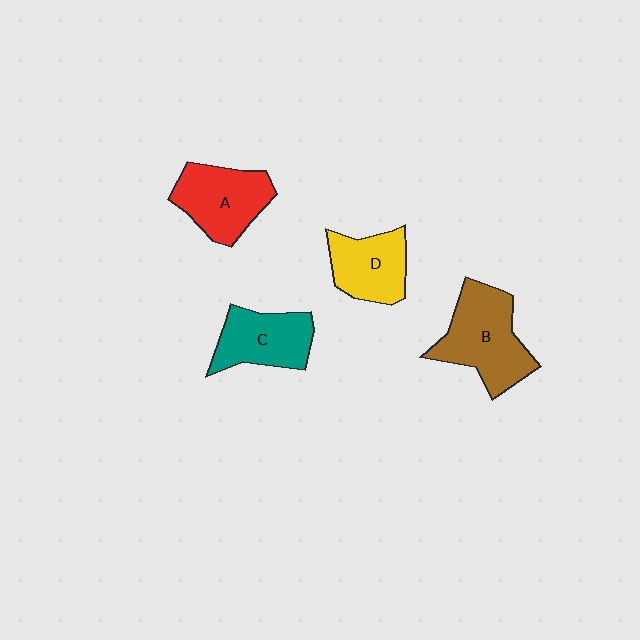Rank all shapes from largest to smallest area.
From largest to smallest: B (brown), A (red), C (teal), D (yellow).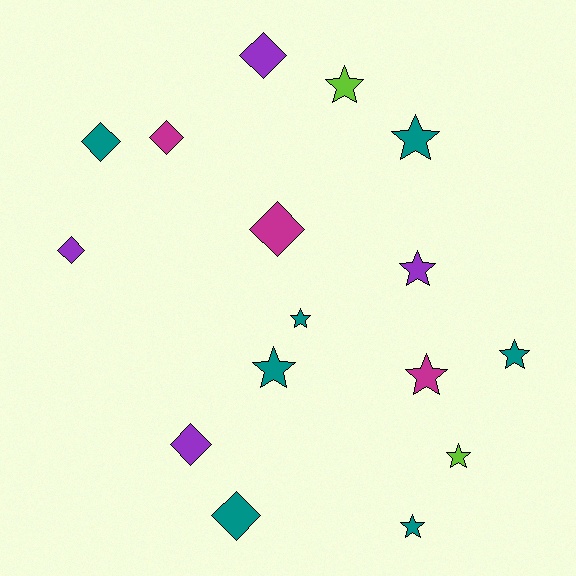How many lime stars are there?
There are 2 lime stars.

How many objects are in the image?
There are 16 objects.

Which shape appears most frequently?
Star, with 9 objects.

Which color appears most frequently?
Teal, with 7 objects.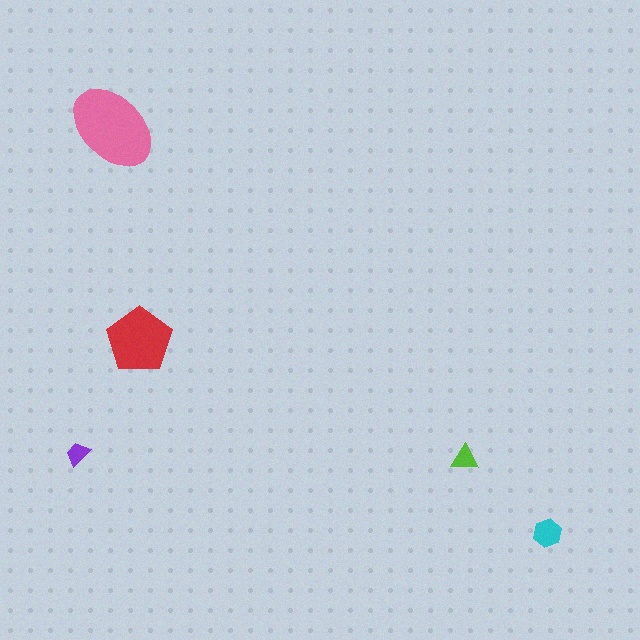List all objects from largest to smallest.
The pink ellipse, the red pentagon, the cyan hexagon, the lime triangle, the purple trapezoid.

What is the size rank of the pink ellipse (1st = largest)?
1st.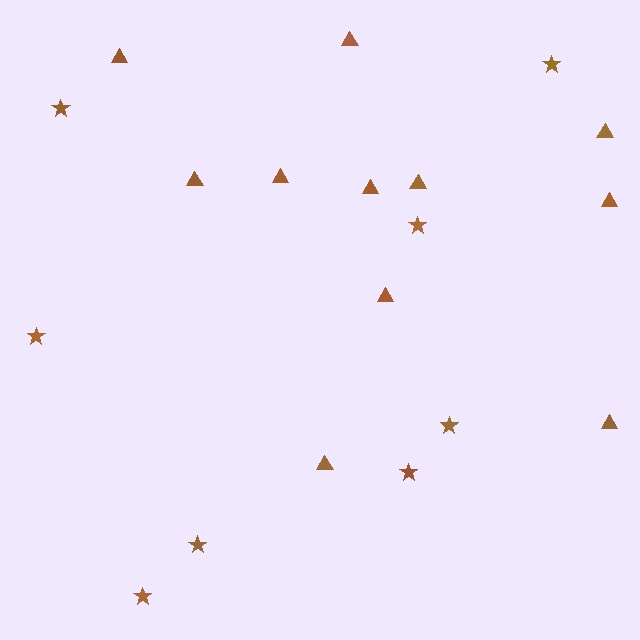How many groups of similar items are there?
There are 2 groups: one group of stars (8) and one group of triangles (11).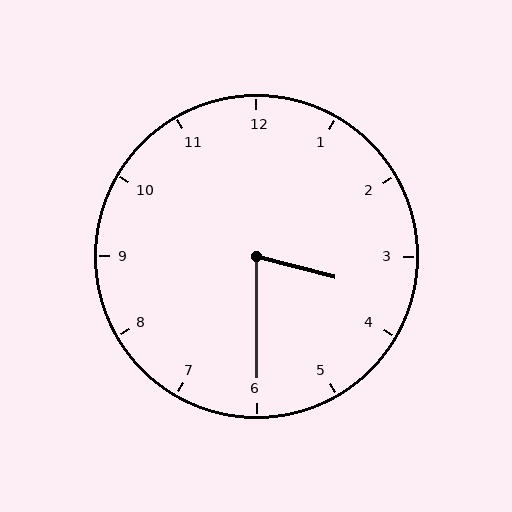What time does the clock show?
3:30.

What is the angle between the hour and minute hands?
Approximately 75 degrees.